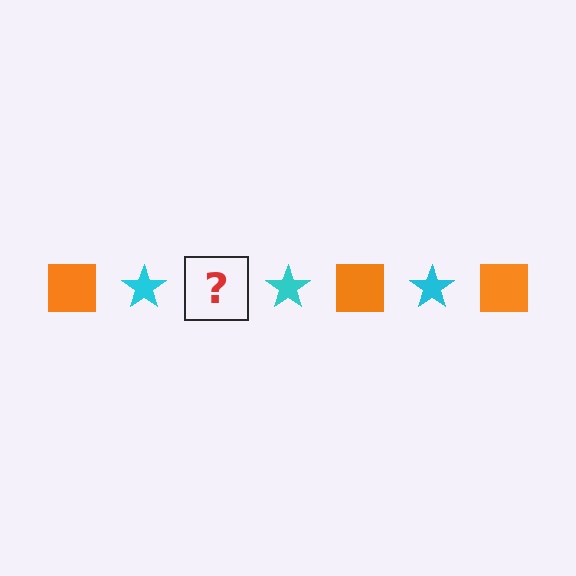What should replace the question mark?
The question mark should be replaced with an orange square.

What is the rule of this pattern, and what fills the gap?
The rule is that the pattern alternates between orange square and cyan star. The gap should be filled with an orange square.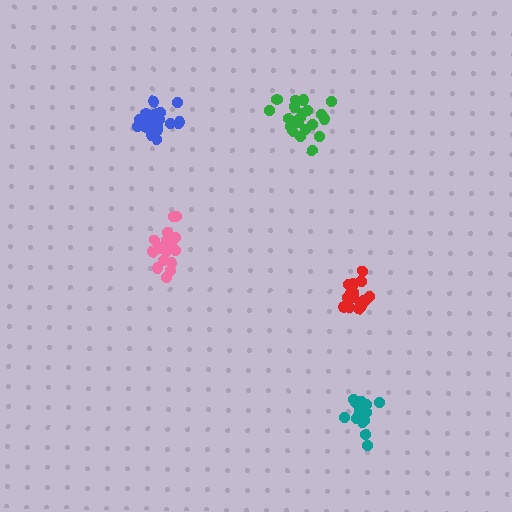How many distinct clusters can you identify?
There are 5 distinct clusters.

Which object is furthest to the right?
The teal cluster is rightmost.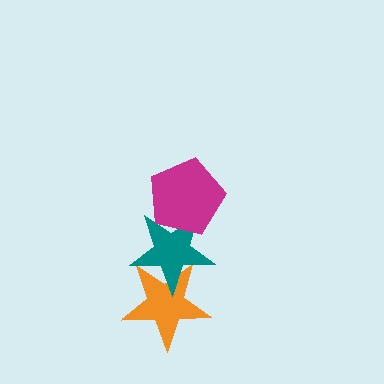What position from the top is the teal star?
The teal star is 2nd from the top.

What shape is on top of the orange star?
The teal star is on top of the orange star.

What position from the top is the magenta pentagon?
The magenta pentagon is 1st from the top.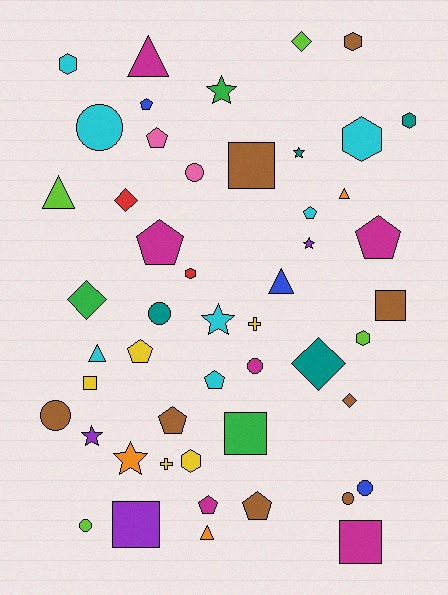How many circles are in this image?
There are 8 circles.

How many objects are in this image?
There are 50 objects.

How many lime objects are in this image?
There are 4 lime objects.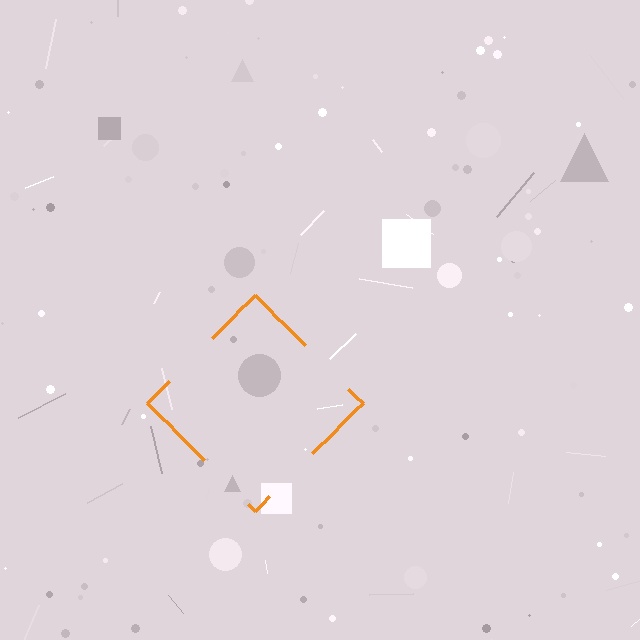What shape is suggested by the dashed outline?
The dashed outline suggests a diamond.